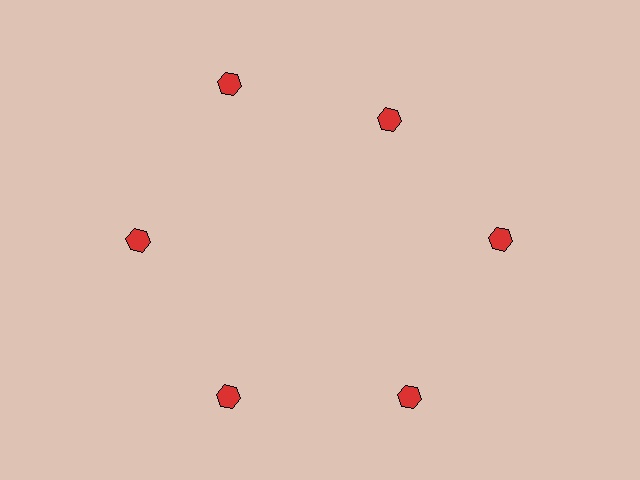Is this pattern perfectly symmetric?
No. The 6 red hexagons are arranged in a ring, but one element near the 1 o'clock position is pulled inward toward the center, breaking the 6-fold rotational symmetry.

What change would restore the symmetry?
The symmetry would be restored by moving it outward, back onto the ring so that all 6 hexagons sit at equal angles and equal distance from the center.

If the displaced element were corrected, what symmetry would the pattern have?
It would have 6-fold rotational symmetry — the pattern would map onto itself every 60 degrees.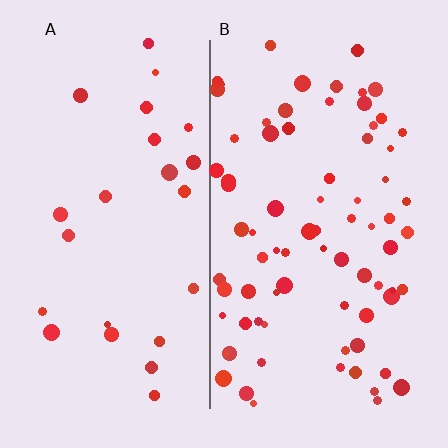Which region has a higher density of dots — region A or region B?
B (the right).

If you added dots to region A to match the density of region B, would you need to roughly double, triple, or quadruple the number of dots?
Approximately triple.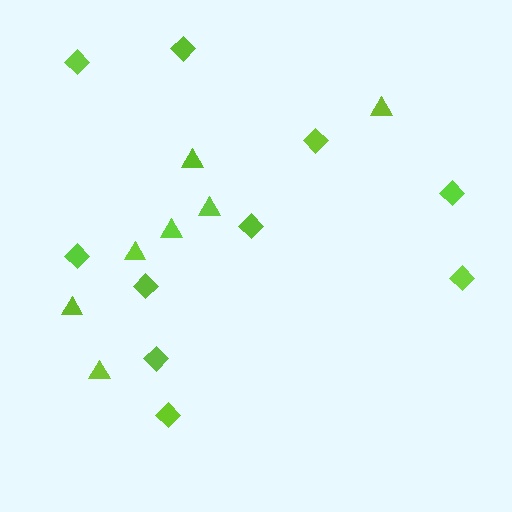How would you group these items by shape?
There are 2 groups: one group of diamonds (10) and one group of triangles (7).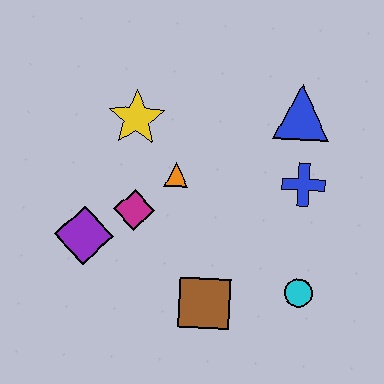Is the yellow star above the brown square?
Yes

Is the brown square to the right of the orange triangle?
Yes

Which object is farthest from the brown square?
The blue triangle is farthest from the brown square.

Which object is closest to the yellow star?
The orange triangle is closest to the yellow star.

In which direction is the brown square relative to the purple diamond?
The brown square is to the right of the purple diamond.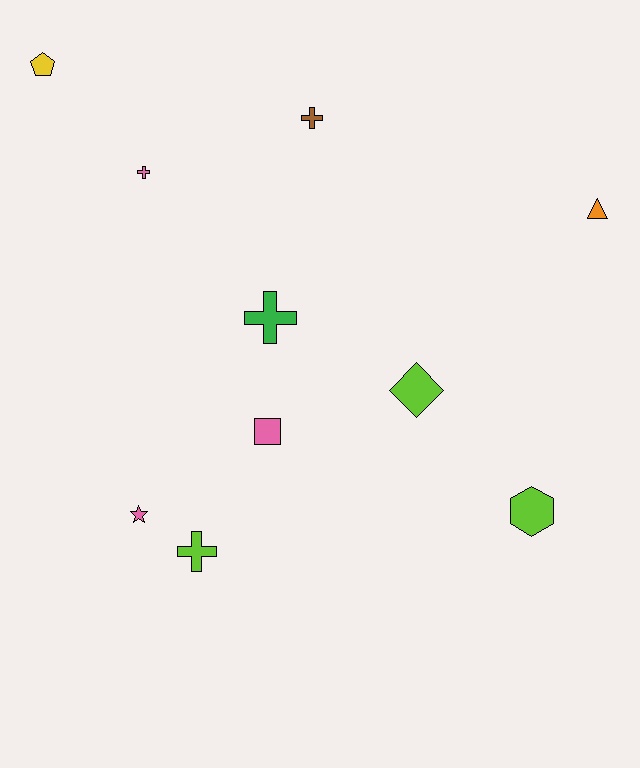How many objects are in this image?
There are 10 objects.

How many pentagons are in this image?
There is 1 pentagon.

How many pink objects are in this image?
There are 3 pink objects.